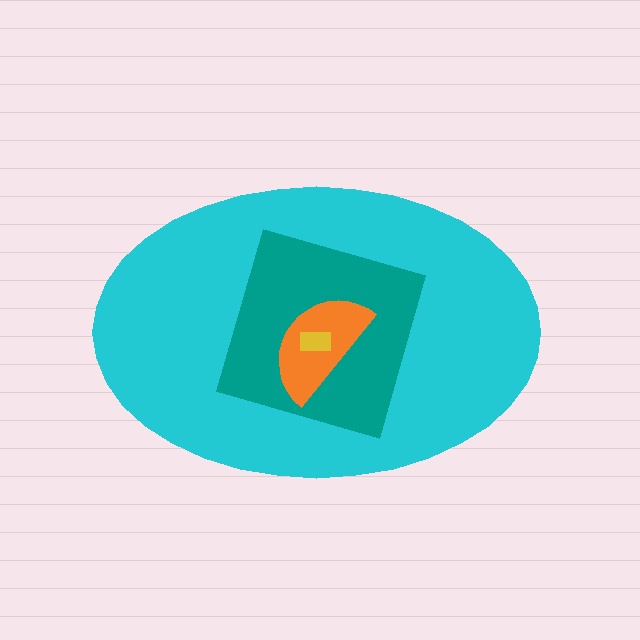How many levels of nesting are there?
4.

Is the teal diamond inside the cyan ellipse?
Yes.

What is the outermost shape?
The cyan ellipse.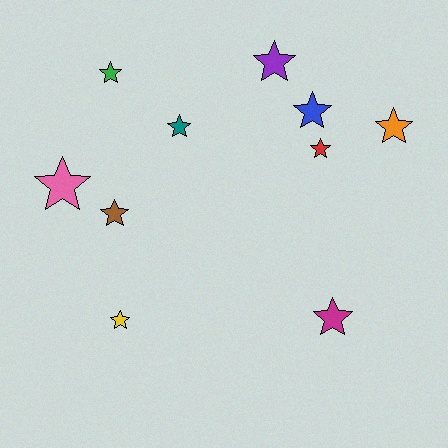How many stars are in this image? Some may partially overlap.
There are 10 stars.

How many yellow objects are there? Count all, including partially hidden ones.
There is 1 yellow object.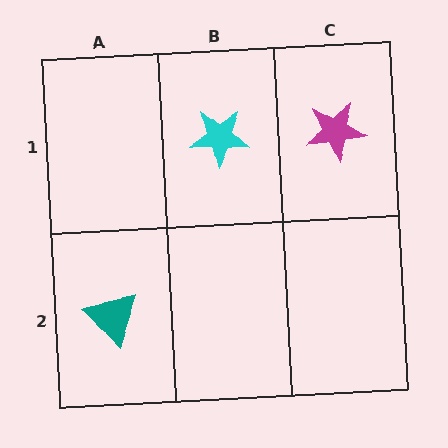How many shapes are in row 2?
1 shape.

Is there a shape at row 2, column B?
No, that cell is empty.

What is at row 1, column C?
A magenta star.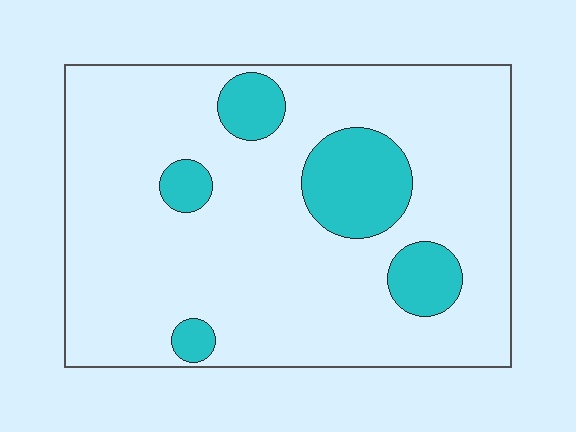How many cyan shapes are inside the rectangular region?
5.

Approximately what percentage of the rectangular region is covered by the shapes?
Approximately 15%.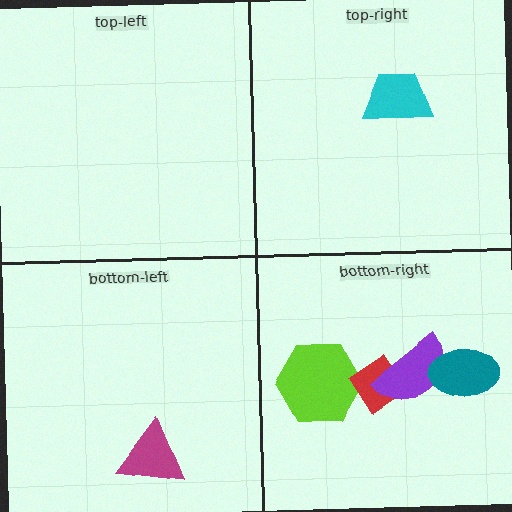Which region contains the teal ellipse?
The bottom-right region.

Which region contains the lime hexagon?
The bottom-right region.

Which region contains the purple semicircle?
The bottom-right region.